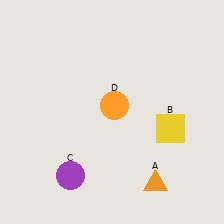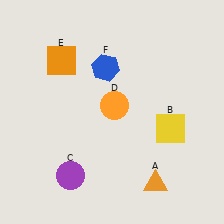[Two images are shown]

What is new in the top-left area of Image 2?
A blue hexagon (F) was added in the top-left area of Image 2.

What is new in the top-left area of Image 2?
An orange square (E) was added in the top-left area of Image 2.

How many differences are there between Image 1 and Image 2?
There are 2 differences between the two images.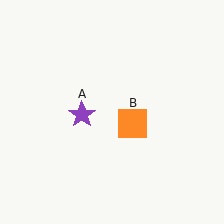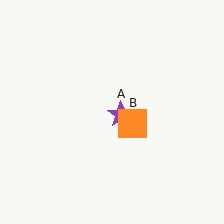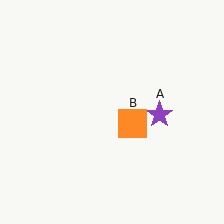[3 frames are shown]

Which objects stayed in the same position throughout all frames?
Orange square (object B) remained stationary.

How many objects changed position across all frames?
1 object changed position: purple star (object A).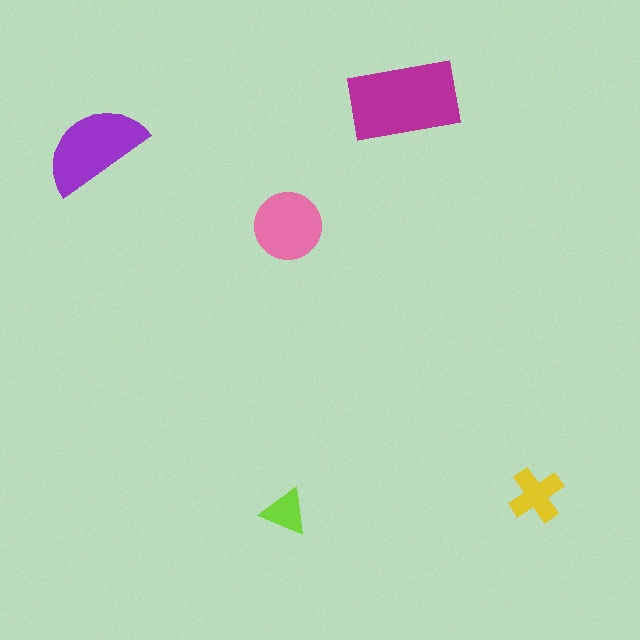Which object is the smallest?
The lime triangle.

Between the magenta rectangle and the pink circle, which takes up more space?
The magenta rectangle.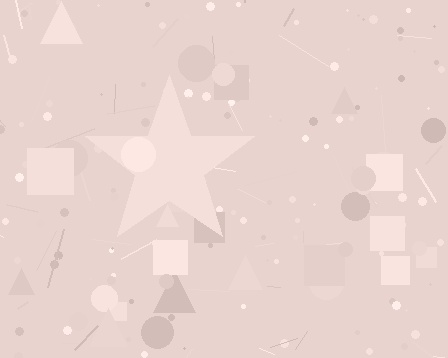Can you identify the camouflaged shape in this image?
The camouflaged shape is a star.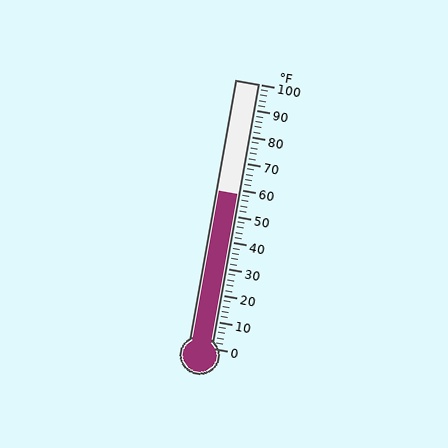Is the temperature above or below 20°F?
The temperature is above 20°F.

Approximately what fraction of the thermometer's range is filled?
The thermometer is filled to approximately 60% of its range.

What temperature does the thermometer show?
The thermometer shows approximately 58°F.